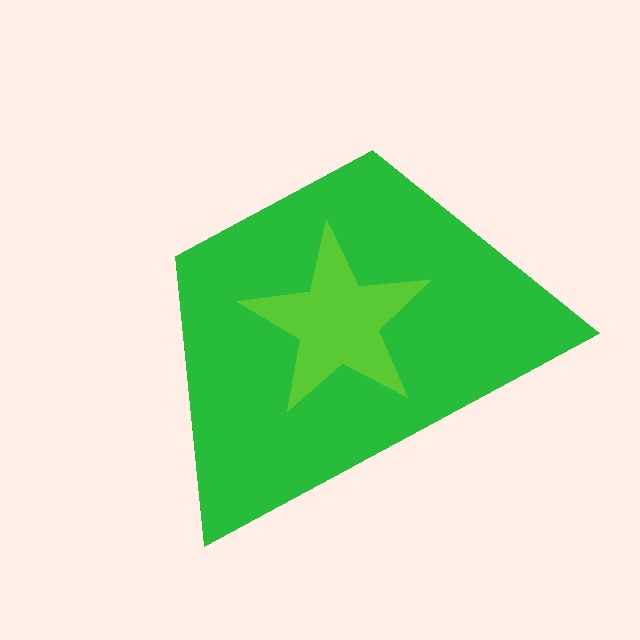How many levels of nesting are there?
2.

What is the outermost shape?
The green trapezoid.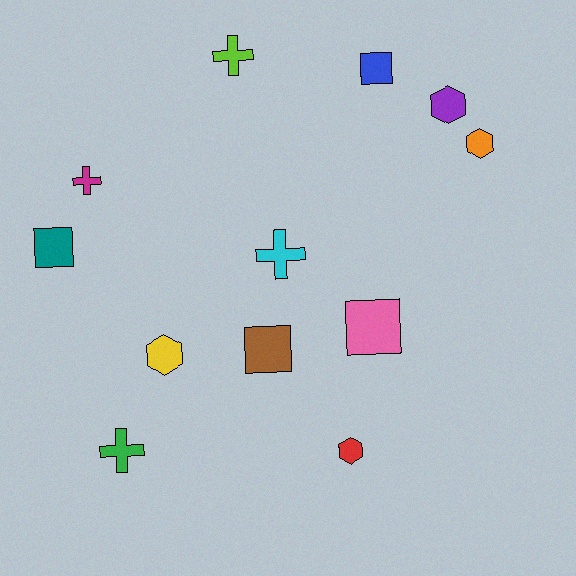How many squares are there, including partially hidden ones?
There are 4 squares.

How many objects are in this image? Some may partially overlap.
There are 12 objects.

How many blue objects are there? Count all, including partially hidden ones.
There is 1 blue object.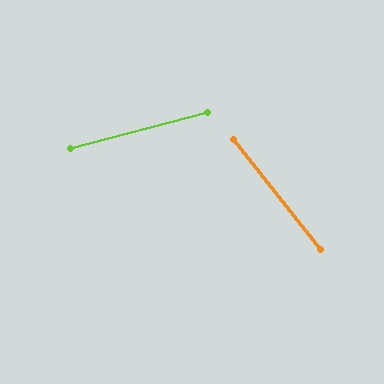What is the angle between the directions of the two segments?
Approximately 66 degrees.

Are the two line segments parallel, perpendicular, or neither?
Neither parallel nor perpendicular — they differ by about 66°.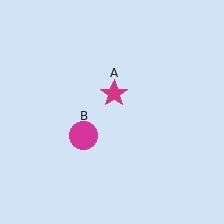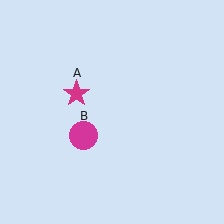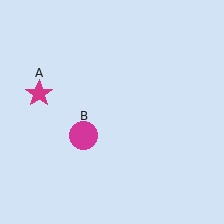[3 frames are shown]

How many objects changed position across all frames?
1 object changed position: magenta star (object A).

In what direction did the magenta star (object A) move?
The magenta star (object A) moved left.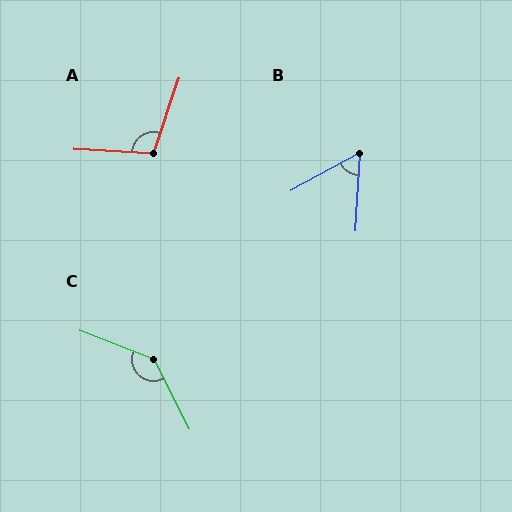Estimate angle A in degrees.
Approximately 106 degrees.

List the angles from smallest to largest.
B (58°), A (106°), C (138°).